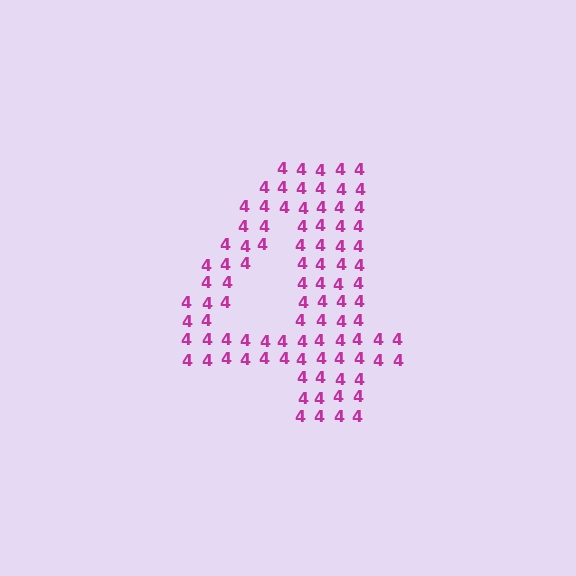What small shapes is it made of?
It is made of small digit 4's.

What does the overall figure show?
The overall figure shows the digit 4.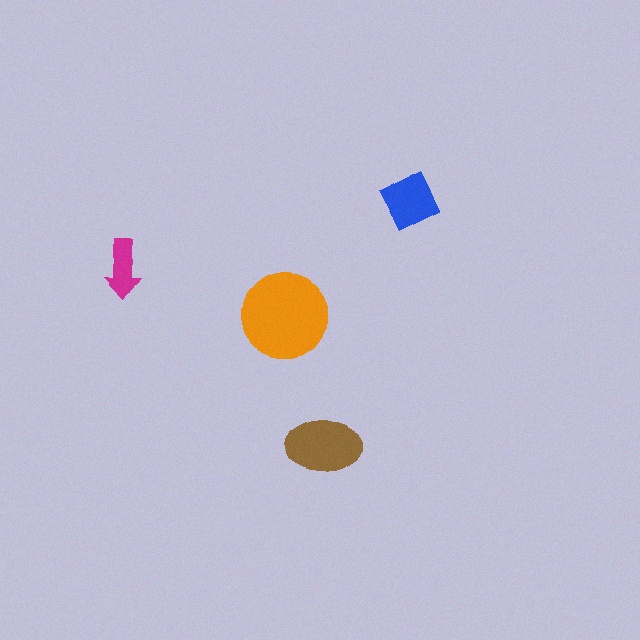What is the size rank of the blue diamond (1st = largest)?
3rd.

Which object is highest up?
The blue diamond is topmost.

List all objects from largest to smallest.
The orange circle, the brown ellipse, the blue diamond, the magenta arrow.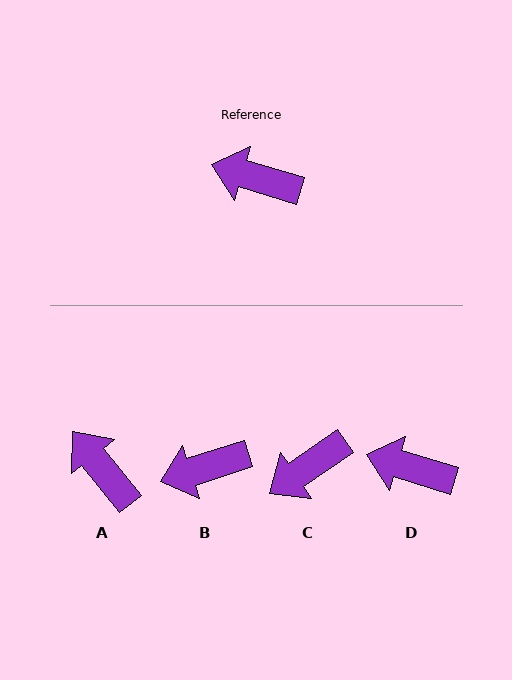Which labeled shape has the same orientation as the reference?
D.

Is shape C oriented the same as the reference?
No, it is off by about 51 degrees.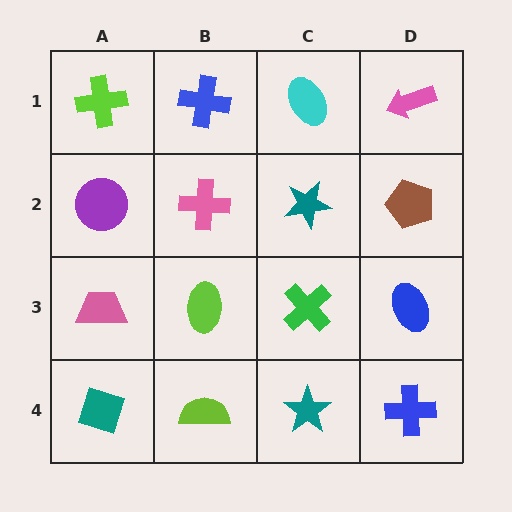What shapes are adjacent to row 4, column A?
A pink trapezoid (row 3, column A), a lime semicircle (row 4, column B).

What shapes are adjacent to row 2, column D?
A pink arrow (row 1, column D), a blue ellipse (row 3, column D), a teal star (row 2, column C).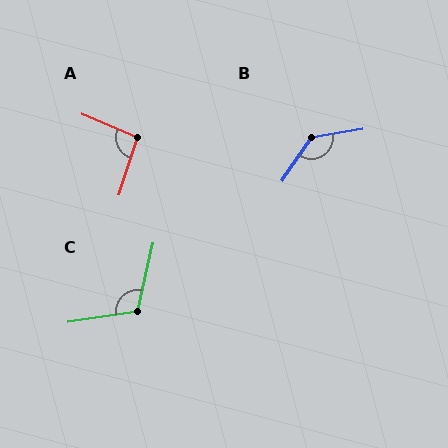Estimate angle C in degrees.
Approximately 112 degrees.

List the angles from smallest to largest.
A (96°), C (112°), B (133°).